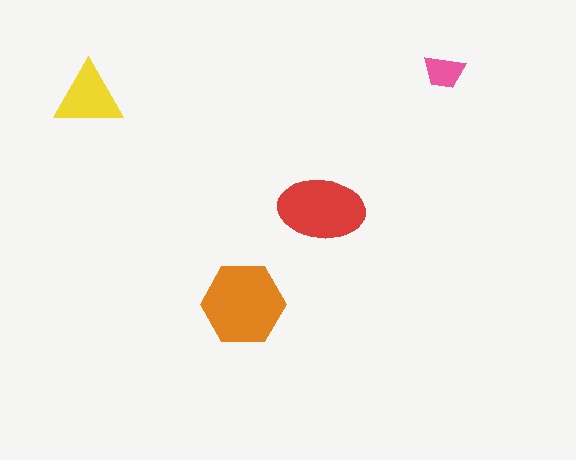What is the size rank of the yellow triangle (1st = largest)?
3rd.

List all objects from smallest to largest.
The pink trapezoid, the yellow triangle, the red ellipse, the orange hexagon.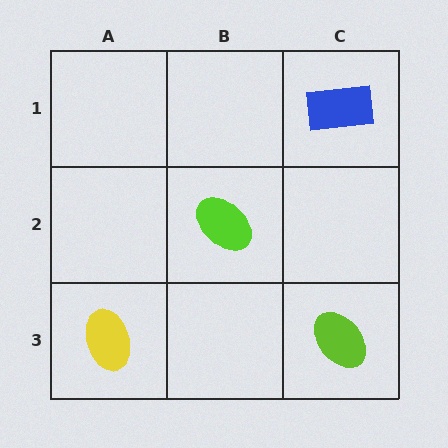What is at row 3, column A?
A yellow ellipse.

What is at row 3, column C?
A lime ellipse.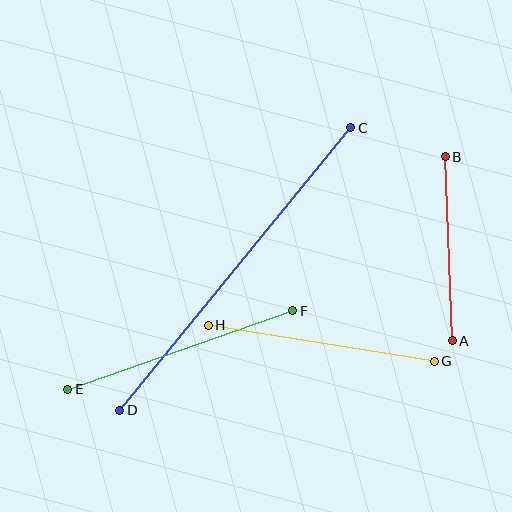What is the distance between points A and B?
The distance is approximately 184 pixels.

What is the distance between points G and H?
The distance is approximately 229 pixels.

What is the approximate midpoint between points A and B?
The midpoint is at approximately (449, 249) pixels.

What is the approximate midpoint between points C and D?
The midpoint is at approximately (235, 269) pixels.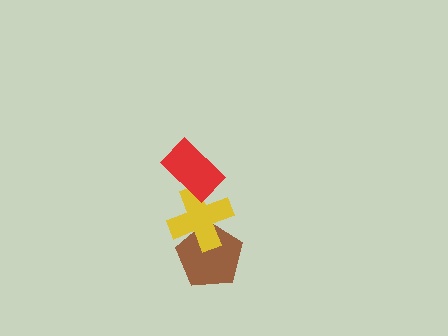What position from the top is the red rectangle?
The red rectangle is 1st from the top.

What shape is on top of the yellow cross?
The red rectangle is on top of the yellow cross.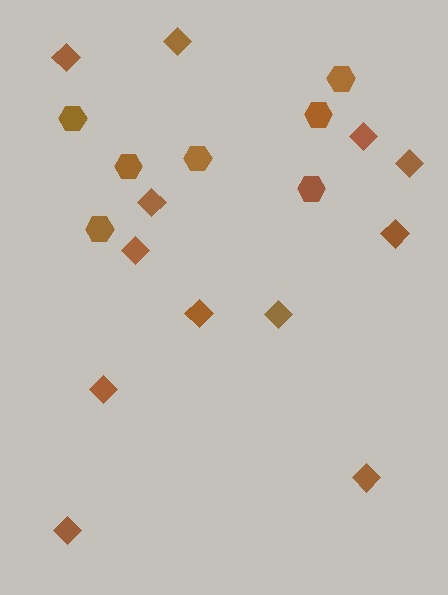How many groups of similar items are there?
There are 2 groups: one group of hexagons (7) and one group of diamonds (12).